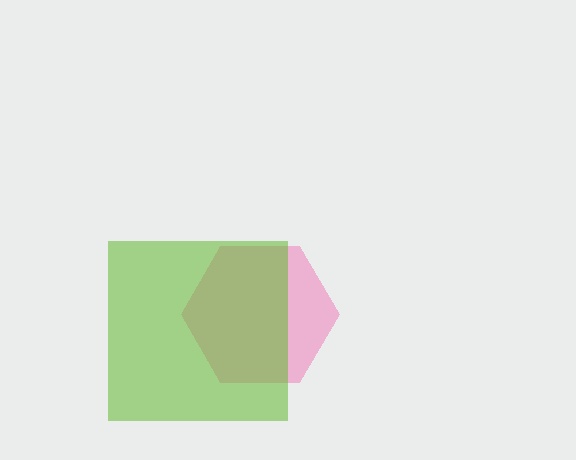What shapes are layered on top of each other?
The layered shapes are: a pink hexagon, a lime square.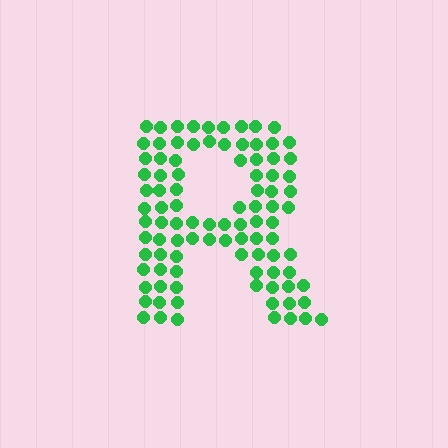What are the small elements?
The small elements are circles.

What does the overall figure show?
The overall figure shows the letter R.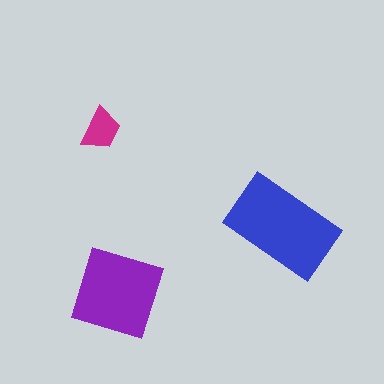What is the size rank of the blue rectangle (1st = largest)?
1st.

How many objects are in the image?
There are 3 objects in the image.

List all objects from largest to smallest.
The blue rectangle, the purple diamond, the magenta trapezoid.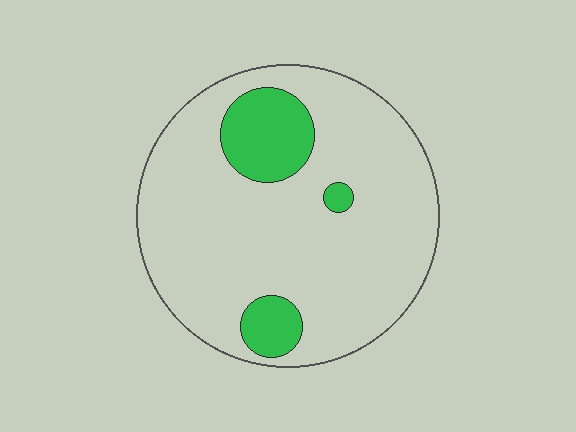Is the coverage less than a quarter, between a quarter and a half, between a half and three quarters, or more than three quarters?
Less than a quarter.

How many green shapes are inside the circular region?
3.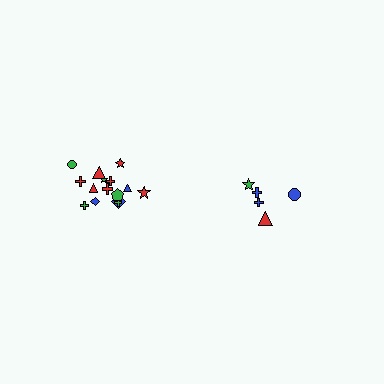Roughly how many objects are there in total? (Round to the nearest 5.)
Roughly 20 objects in total.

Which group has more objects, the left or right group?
The left group.